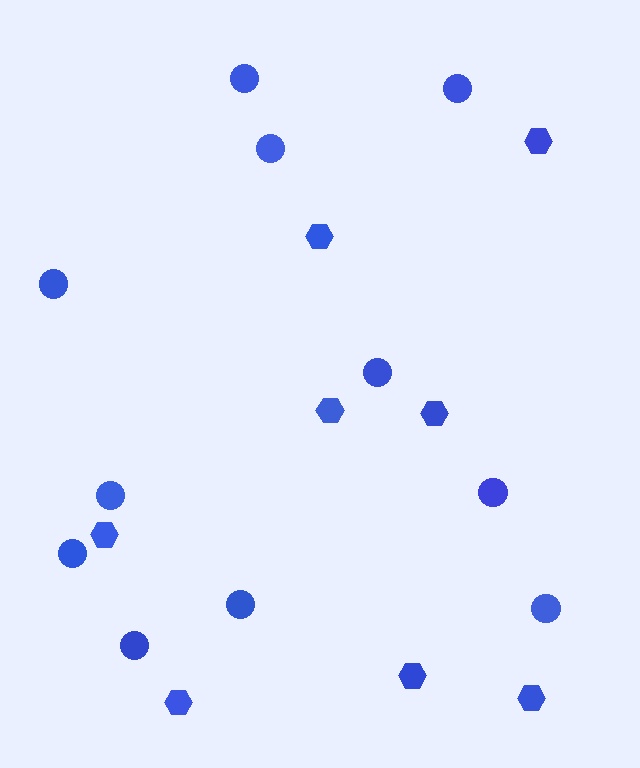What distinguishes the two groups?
There are 2 groups: one group of circles (11) and one group of hexagons (8).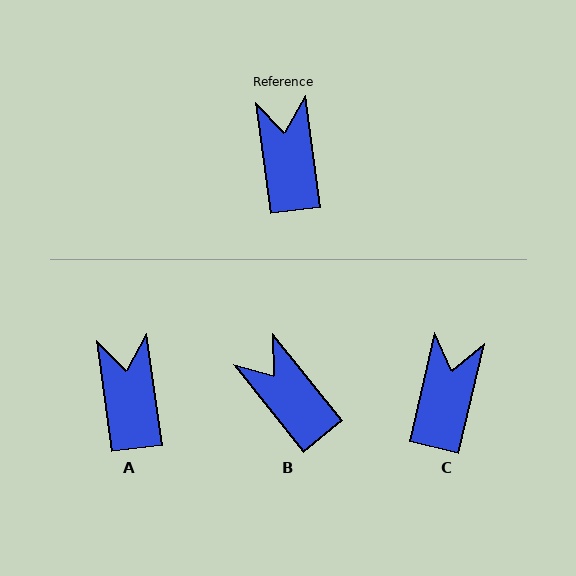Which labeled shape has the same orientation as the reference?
A.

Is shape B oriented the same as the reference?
No, it is off by about 31 degrees.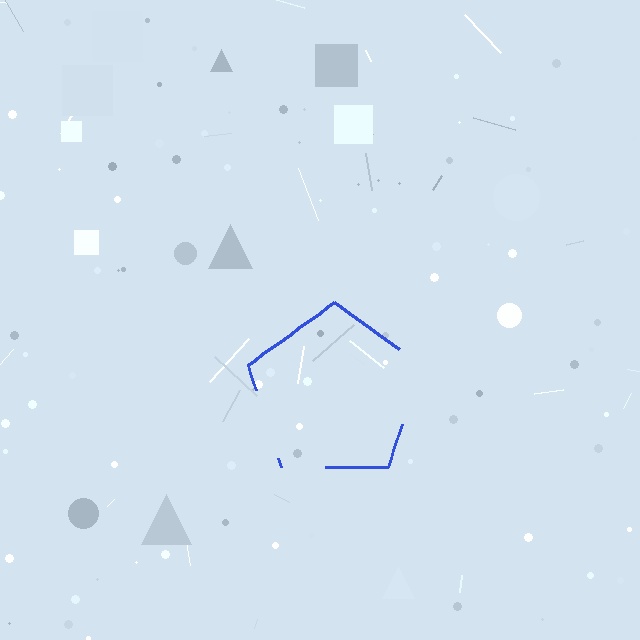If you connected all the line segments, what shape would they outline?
They would outline a pentagon.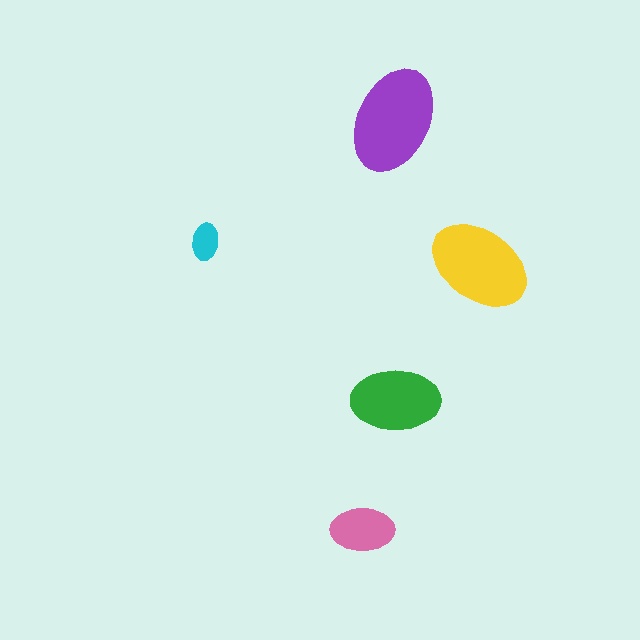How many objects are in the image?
There are 5 objects in the image.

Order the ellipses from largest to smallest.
the purple one, the yellow one, the green one, the pink one, the cyan one.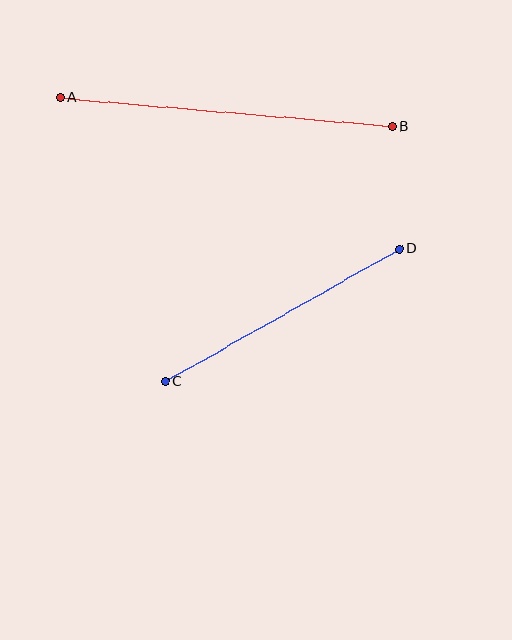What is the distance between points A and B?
The distance is approximately 333 pixels.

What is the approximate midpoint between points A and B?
The midpoint is at approximately (226, 112) pixels.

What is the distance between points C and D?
The distance is approximately 269 pixels.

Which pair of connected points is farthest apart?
Points A and B are farthest apart.